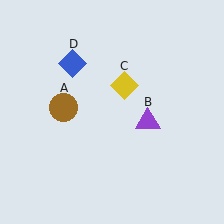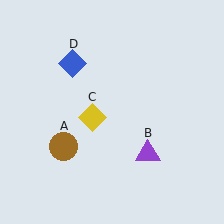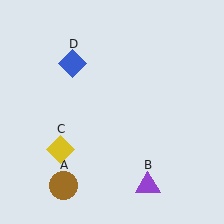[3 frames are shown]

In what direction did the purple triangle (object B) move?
The purple triangle (object B) moved down.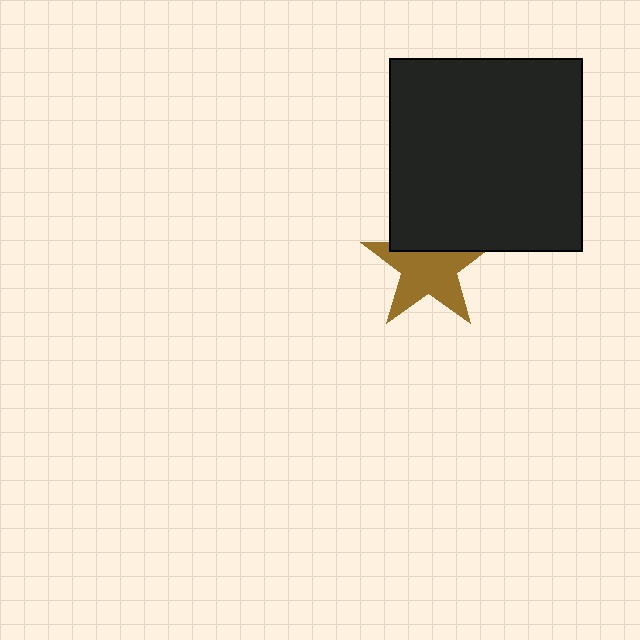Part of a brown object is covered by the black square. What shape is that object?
It is a star.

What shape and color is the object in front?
The object in front is a black square.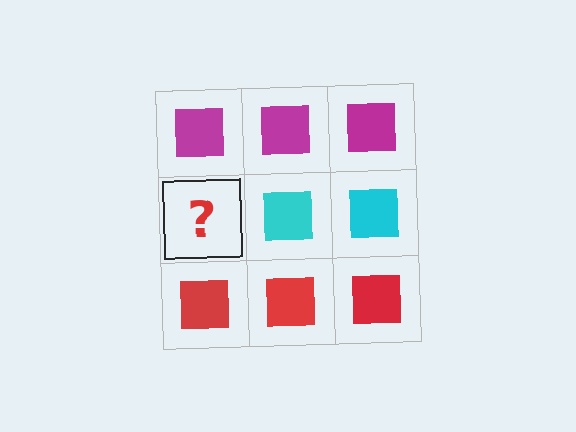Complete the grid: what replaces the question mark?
The question mark should be replaced with a cyan square.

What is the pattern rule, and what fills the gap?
The rule is that each row has a consistent color. The gap should be filled with a cyan square.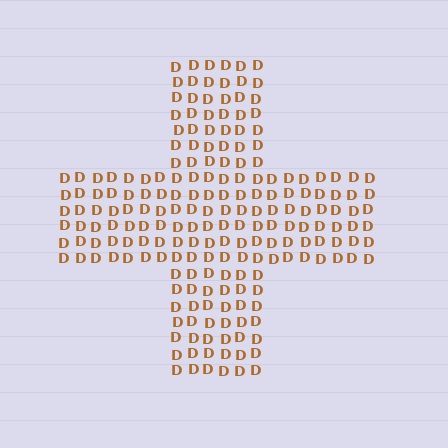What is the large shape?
The large shape is a cross.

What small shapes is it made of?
It is made of small letter D's.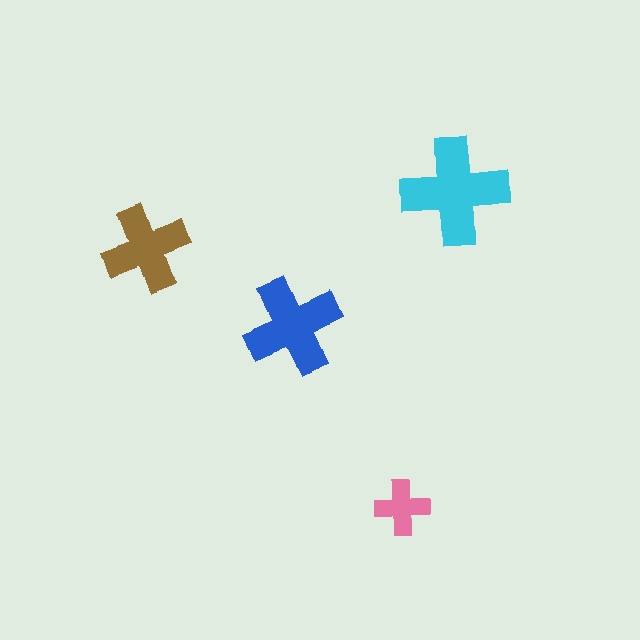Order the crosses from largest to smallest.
the cyan one, the blue one, the brown one, the pink one.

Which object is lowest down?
The pink cross is bottommost.